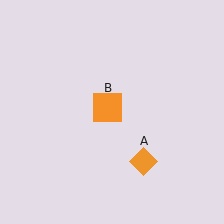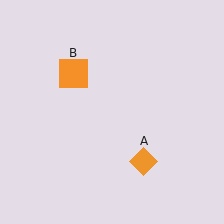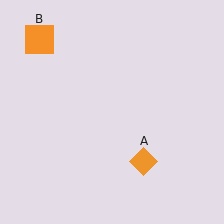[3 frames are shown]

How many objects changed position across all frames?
1 object changed position: orange square (object B).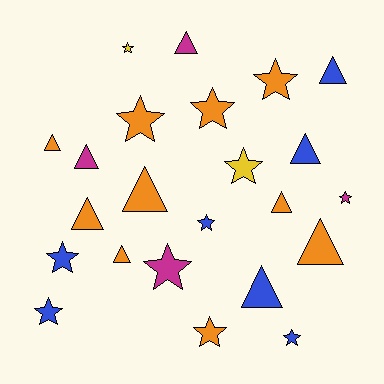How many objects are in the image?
There are 23 objects.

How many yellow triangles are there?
There are no yellow triangles.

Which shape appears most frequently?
Star, with 12 objects.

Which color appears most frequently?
Orange, with 10 objects.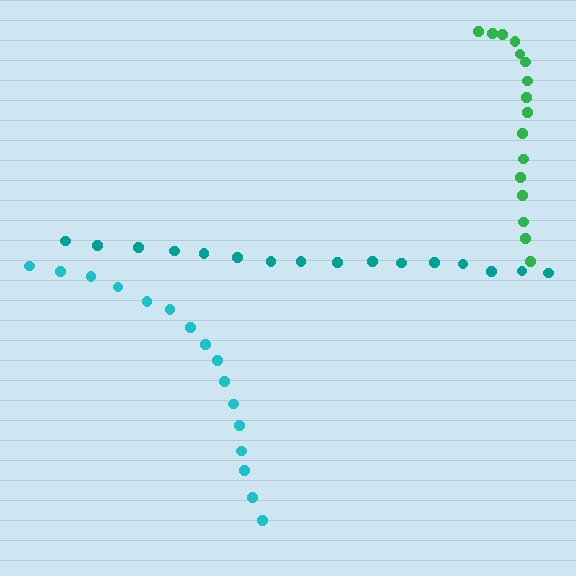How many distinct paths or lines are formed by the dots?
There are 3 distinct paths.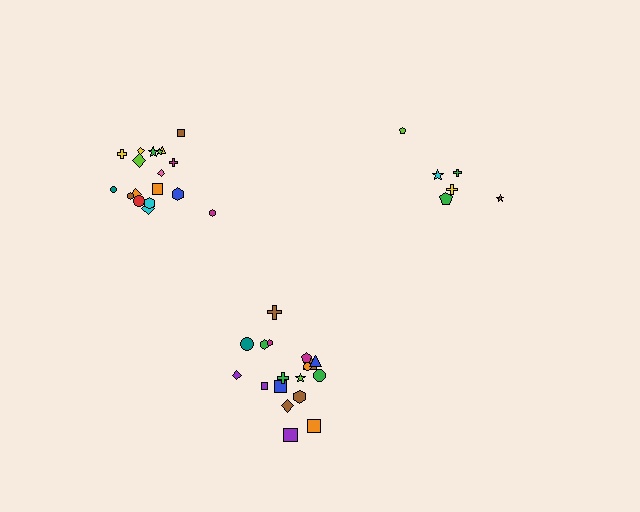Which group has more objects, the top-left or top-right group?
The top-left group.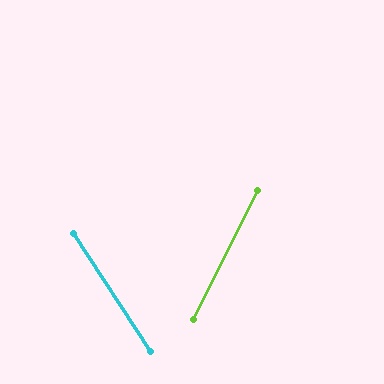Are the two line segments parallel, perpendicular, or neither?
Neither parallel nor perpendicular — they differ by about 59°.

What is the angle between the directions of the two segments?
Approximately 59 degrees.